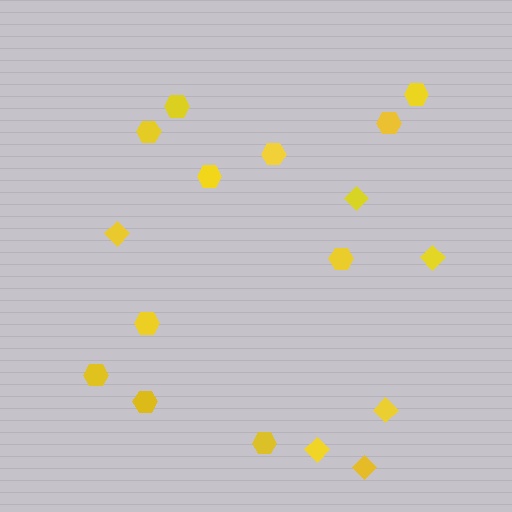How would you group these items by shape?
There are 2 groups: one group of diamonds (6) and one group of hexagons (11).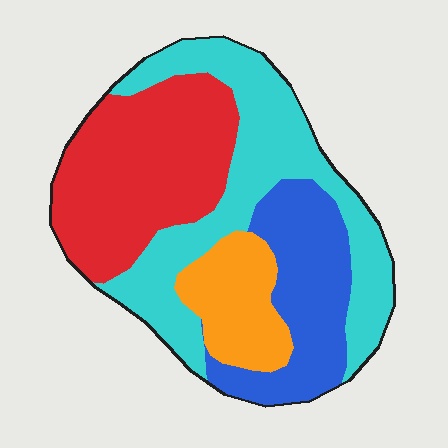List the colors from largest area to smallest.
From largest to smallest: cyan, red, blue, orange.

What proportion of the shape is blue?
Blue covers roughly 20% of the shape.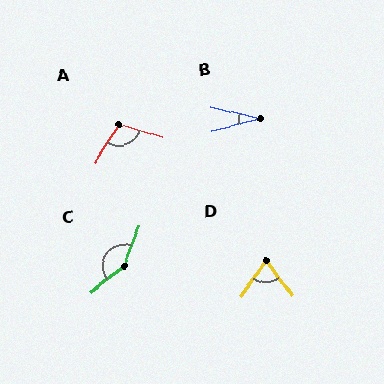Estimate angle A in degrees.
Approximately 105 degrees.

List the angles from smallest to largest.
B (27°), D (71°), A (105°), C (148°).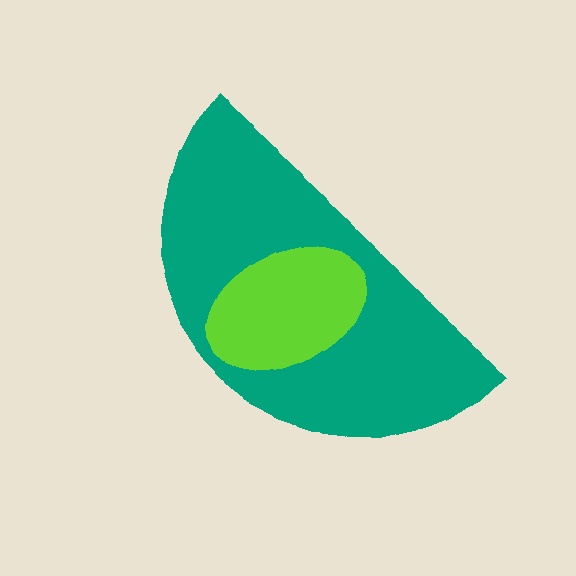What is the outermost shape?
The teal semicircle.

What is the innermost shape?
The lime ellipse.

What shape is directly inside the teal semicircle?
The lime ellipse.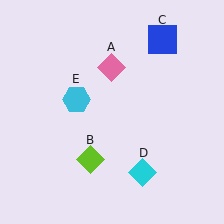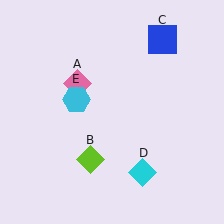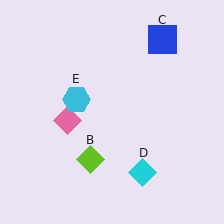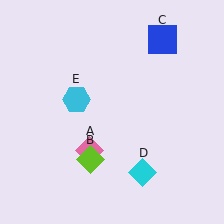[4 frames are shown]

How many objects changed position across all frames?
1 object changed position: pink diamond (object A).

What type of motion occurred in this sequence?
The pink diamond (object A) rotated counterclockwise around the center of the scene.